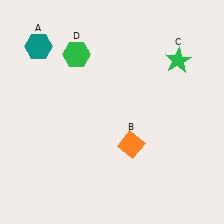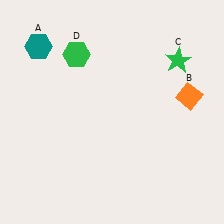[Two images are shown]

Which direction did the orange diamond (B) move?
The orange diamond (B) moved right.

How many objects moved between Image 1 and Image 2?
1 object moved between the two images.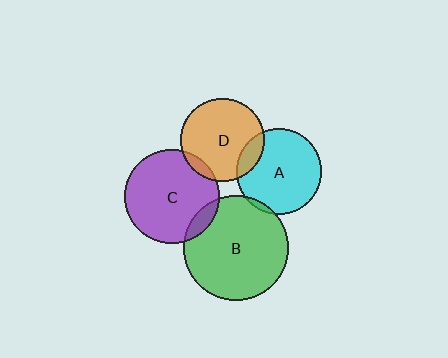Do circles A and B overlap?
Yes.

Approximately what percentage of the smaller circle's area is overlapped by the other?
Approximately 5%.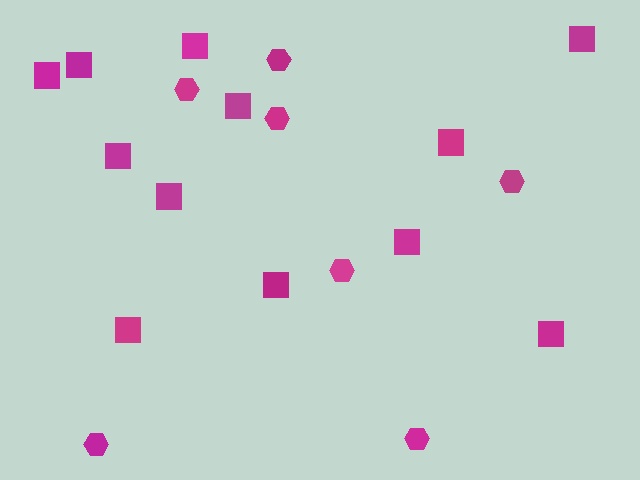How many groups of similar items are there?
There are 2 groups: one group of squares (12) and one group of hexagons (7).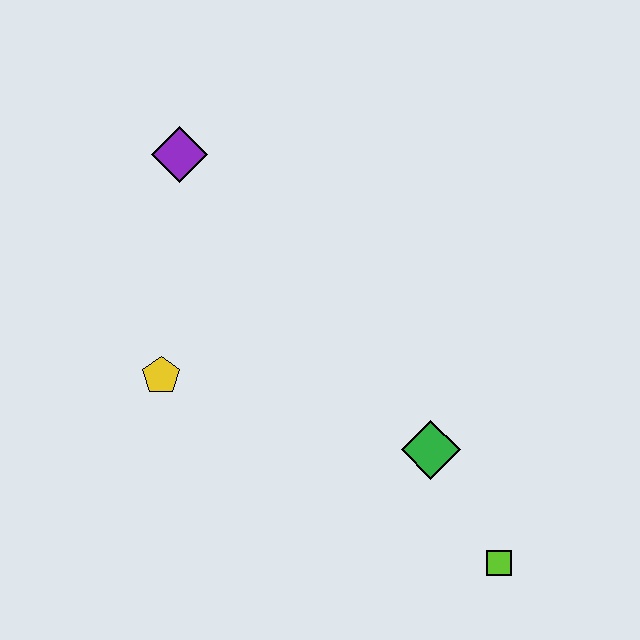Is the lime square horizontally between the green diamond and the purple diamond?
No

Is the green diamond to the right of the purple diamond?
Yes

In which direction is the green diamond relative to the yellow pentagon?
The green diamond is to the right of the yellow pentagon.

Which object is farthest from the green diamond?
The purple diamond is farthest from the green diamond.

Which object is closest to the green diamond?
The lime square is closest to the green diamond.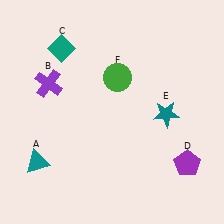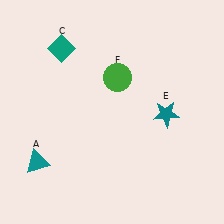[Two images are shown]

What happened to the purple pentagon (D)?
The purple pentagon (D) was removed in Image 2. It was in the bottom-right area of Image 1.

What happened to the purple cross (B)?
The purple cross (B) was removed in Image 2. It was in the top-left area of Image 1.